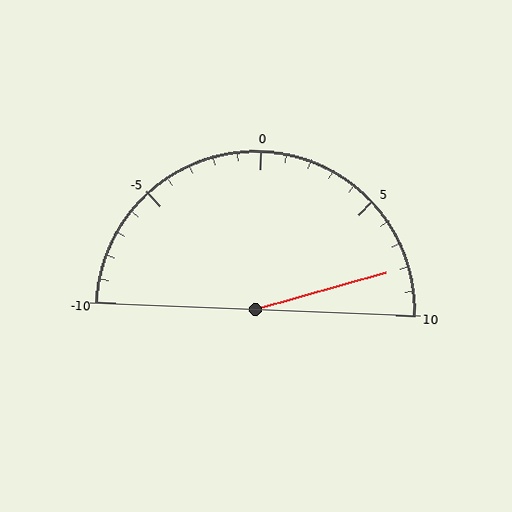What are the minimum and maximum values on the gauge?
The gauge ranges from -10 to 10.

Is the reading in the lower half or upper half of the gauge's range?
The reading is in the upper half of the range (-10 to 10).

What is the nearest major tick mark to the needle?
The nearest major tick mark is 10.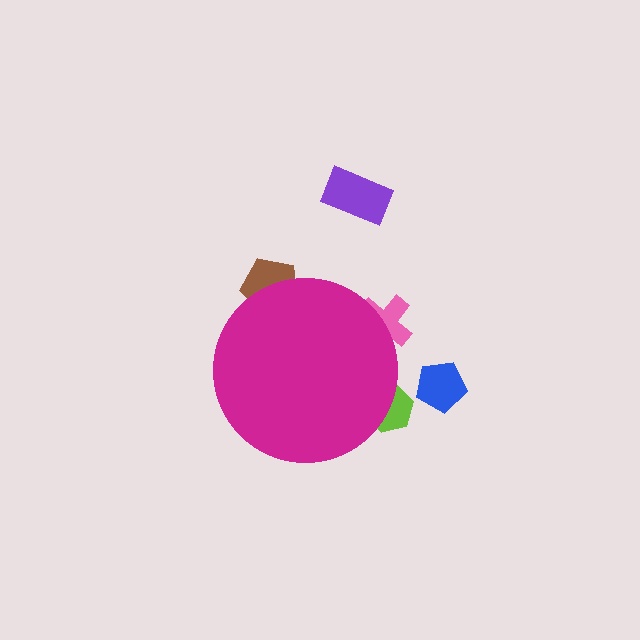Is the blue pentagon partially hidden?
No, the blue pentagon is fully visible.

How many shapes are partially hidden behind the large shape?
3 shapes are partially hidden.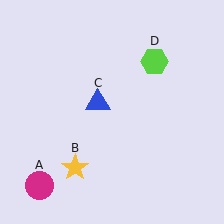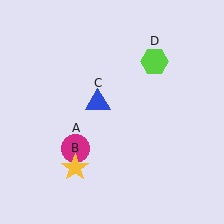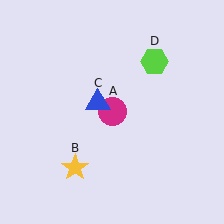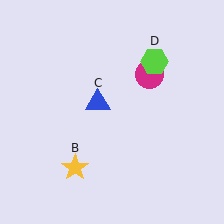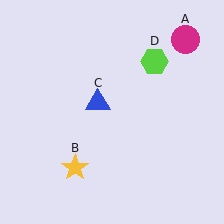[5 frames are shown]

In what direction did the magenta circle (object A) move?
The magenta circle (object A) moved up and to the right.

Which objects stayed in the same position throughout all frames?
Yellow star (object B) and blue triangle (object C) and lime hexagon (object D) remained stationary.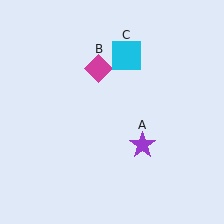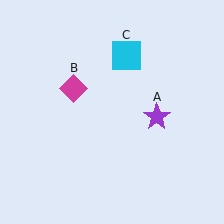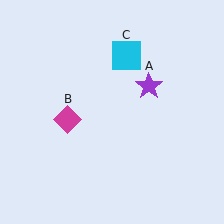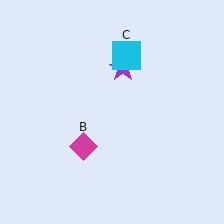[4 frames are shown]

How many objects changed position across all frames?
2 objects changed position: purple star (object A), magenta diamond (object B).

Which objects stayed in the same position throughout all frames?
Cyan square (object C) remained stationary.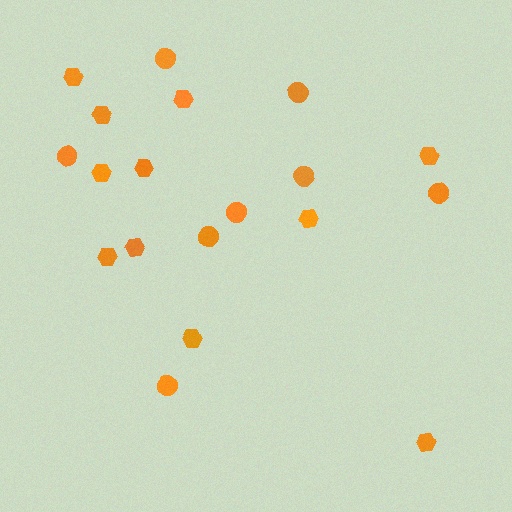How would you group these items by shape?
There are 2 groups: one group of hexagons (11) and one group of circles (8).